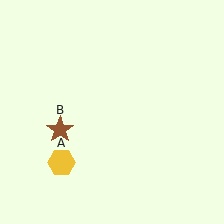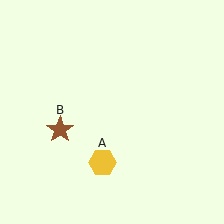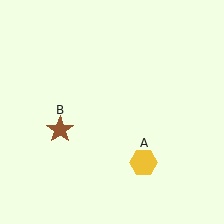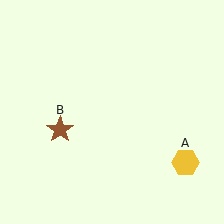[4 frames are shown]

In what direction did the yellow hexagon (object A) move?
The yellow hexagon (object A) moved right.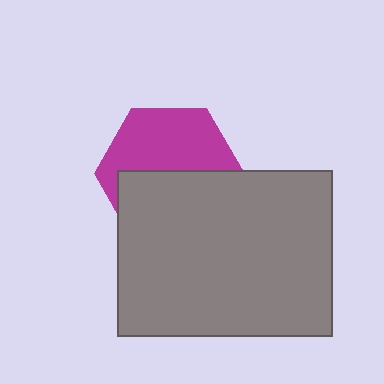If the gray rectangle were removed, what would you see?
You would see the complete magenta hexagon.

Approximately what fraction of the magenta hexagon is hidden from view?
Roughly 50% of the magenta hexagon is hidden behind the gray rectangle.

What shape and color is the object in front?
The object in front is a gray rectangle.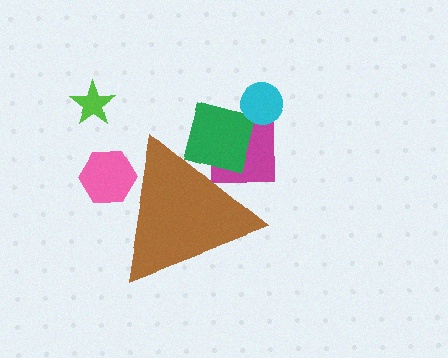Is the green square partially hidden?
Yes, the green square is partially hidden behind the brown triangle.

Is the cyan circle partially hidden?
No, the cyan circle is fully visible.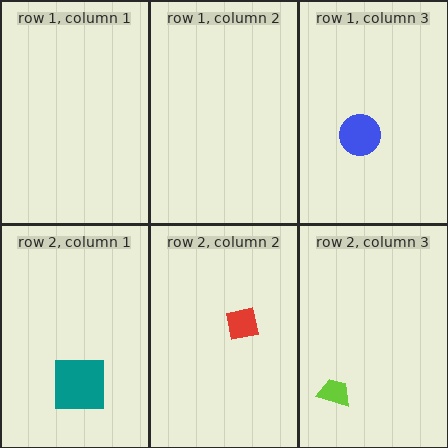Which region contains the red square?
The row 2, column 2 region.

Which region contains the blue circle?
The row 1, column 3 region.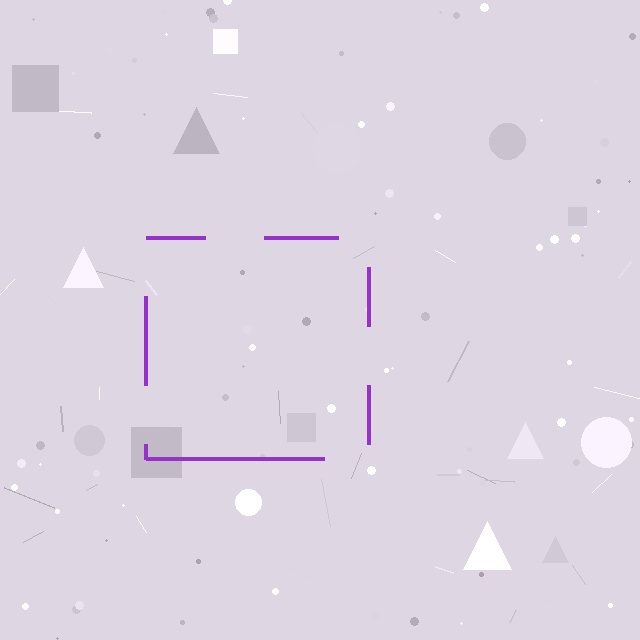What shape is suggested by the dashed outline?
The dashed outline suggests a square.